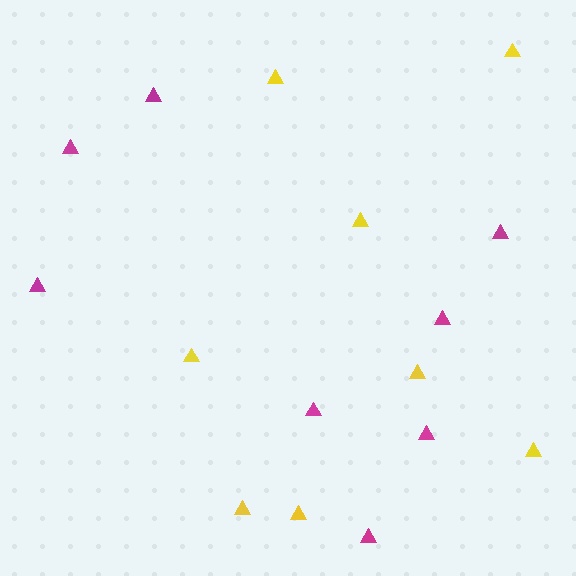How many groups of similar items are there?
There are 2 groups: one group of yellow triangles (8) and one group of magenta triangles (8).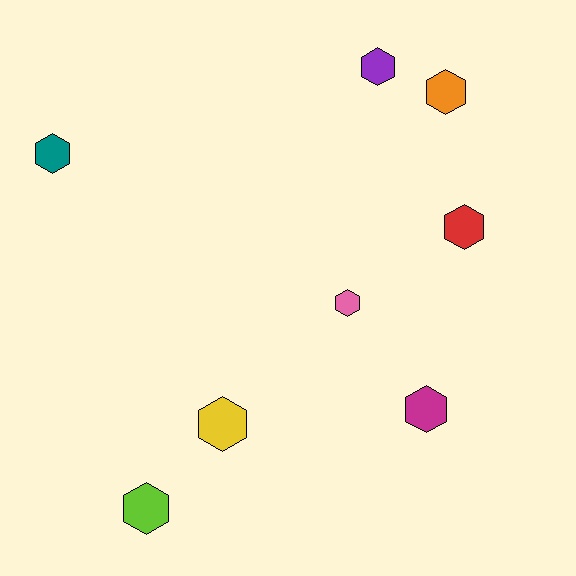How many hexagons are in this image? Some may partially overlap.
There are 8 hexagons.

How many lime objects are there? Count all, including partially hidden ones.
There is 1 lime object.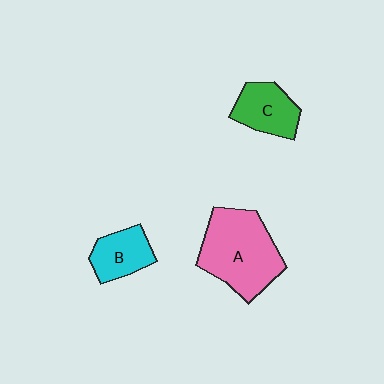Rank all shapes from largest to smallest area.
From largest to smallest: A (pink), C (green), B (cyan).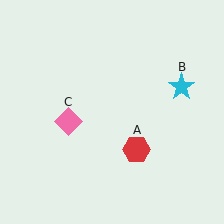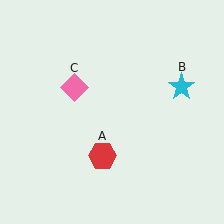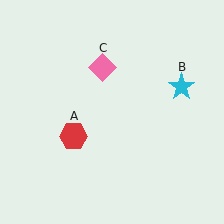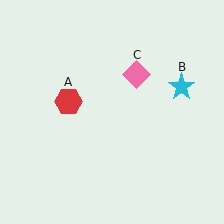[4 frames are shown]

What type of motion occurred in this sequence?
The red hexagon (object A), pink diamond (object C) rotated clockwise around the center of the scene.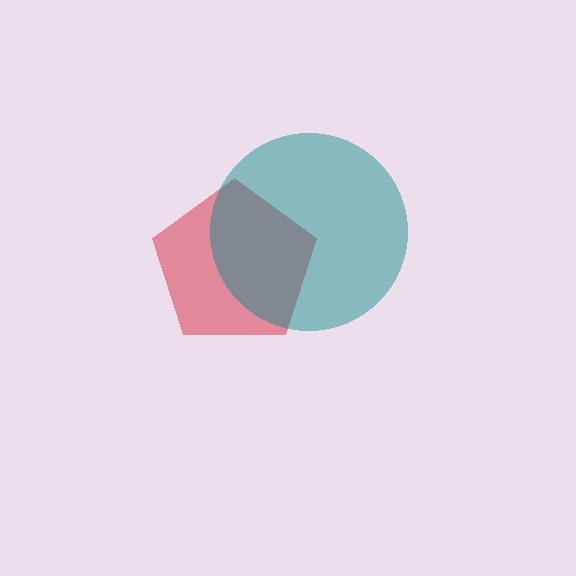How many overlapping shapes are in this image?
There are 2 overlapping shapes in the image.